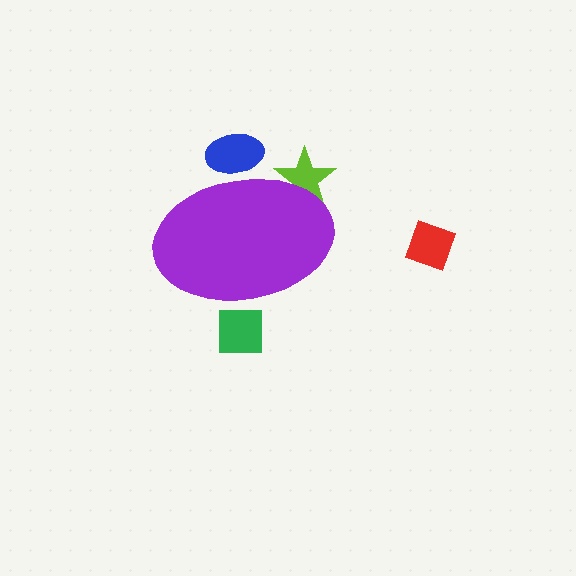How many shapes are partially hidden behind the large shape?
3 shapes are partially hidden.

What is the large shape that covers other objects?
A purple ellipse.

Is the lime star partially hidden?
Yes, the lime star is partially hidden behind the purple ellipse.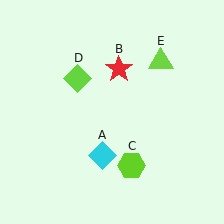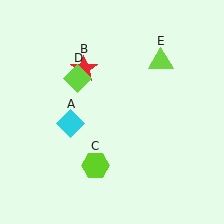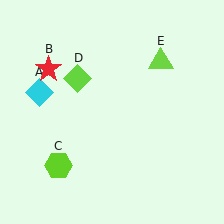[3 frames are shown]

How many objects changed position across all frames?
3 objects changed position: cyan diamond (object A), red star (object B), lime hexagon (object C).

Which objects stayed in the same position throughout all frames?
Lime diamond (object D) and lime triangle (object E) remained stationary.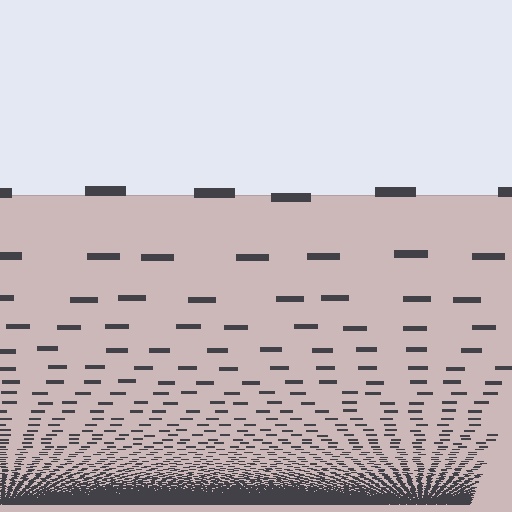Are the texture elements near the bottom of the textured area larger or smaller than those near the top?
Smaller. The gradient is inverted — elements near the bottom are smaller and denser.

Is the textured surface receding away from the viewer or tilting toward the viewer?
The surface appears to tilt toward the viewer. Texture elements get larger and sparser toward the top.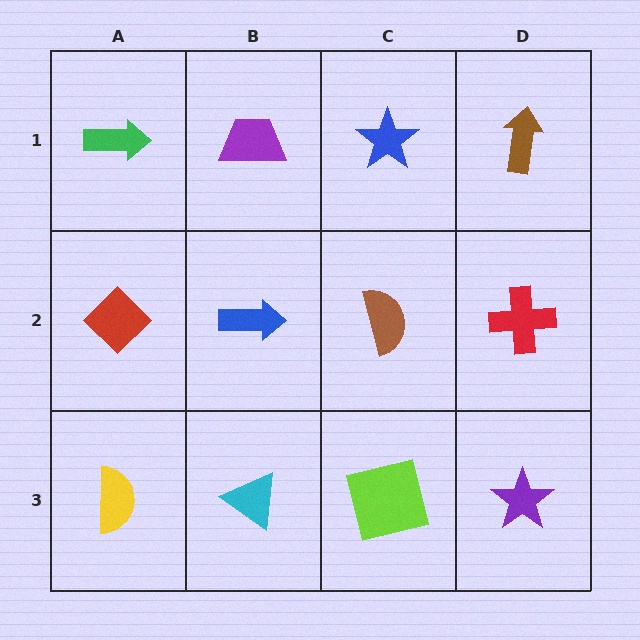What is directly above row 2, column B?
A purple trapezoid.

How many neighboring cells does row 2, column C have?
4.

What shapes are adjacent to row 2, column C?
A blue star (row 1, column C), a lime square (row 3, column C), a blue arrow (row 2, column B), a red cross (row 2, column D).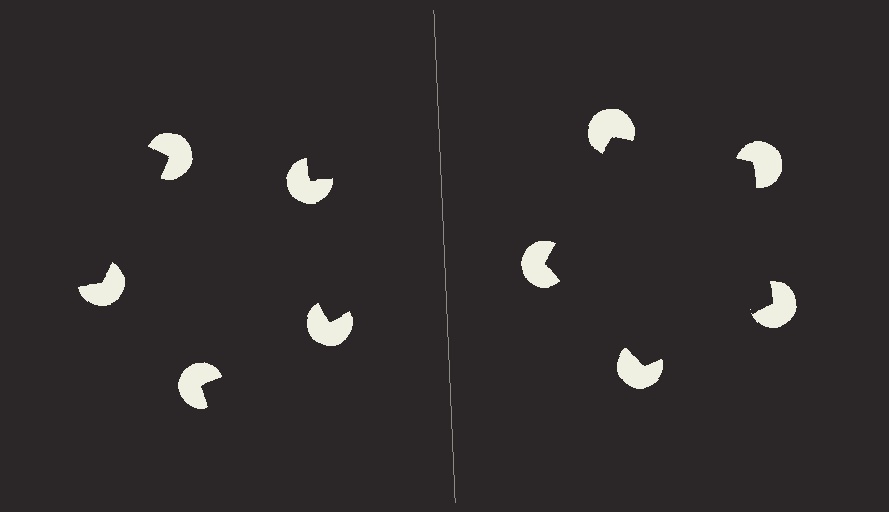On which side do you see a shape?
An illusory pentagon appears on the right side. On the left side the wedge cuts are rotated, so no coherent shape forms.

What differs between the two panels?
The pac-man discs are positioned identically on both sides; only the wedge orientations differ. On the right they align to a pentagon; on the left they are misaligned.